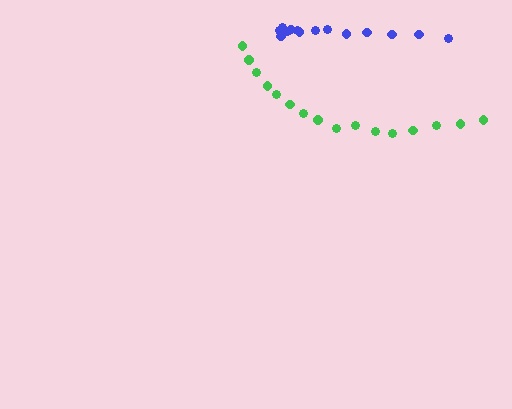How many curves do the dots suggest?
There are 2 distinct paths.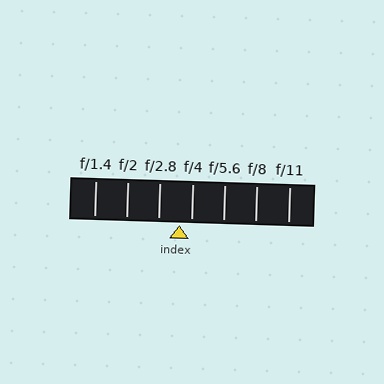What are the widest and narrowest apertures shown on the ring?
The widest aperture shown is f/1.4 and the narrowest is f/11.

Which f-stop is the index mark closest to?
The index mark is closest to f/4.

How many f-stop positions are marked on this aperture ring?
There are 7 f-stop positions marked.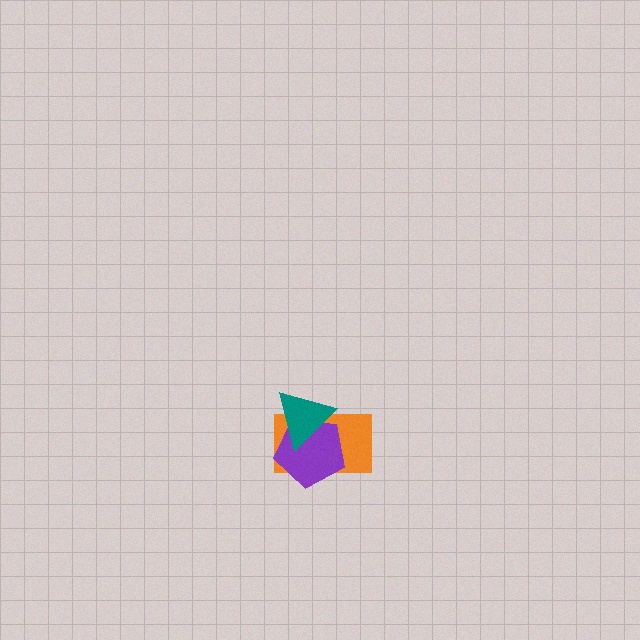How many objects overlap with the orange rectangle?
2 objects overlap with the orange rectangle.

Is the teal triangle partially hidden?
No, no other shape covers it.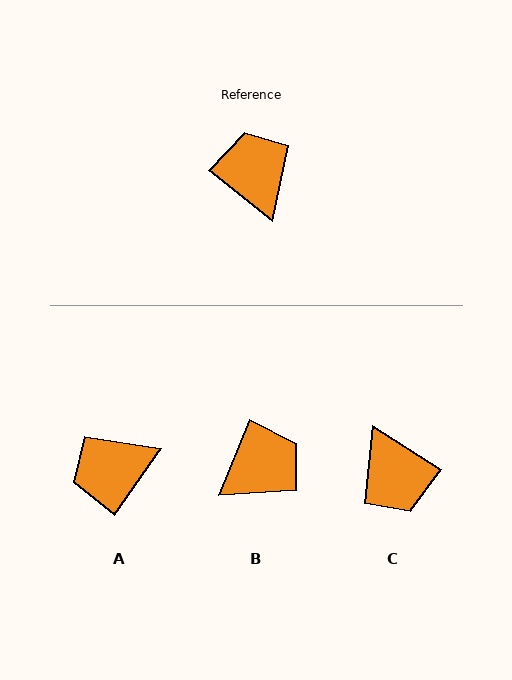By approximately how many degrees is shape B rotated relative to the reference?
Approximately 74 degrees clockwise.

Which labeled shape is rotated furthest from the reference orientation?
C, about 174 degrees away.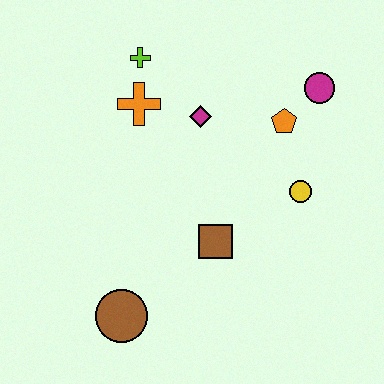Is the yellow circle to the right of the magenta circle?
No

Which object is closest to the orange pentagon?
The magenta circle is closest to the orange pentagon.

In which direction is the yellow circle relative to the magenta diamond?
The yellow circle is to the right of the magenta diamond.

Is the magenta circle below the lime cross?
Yes